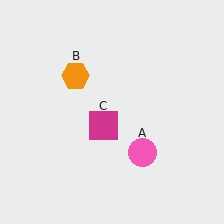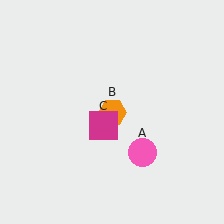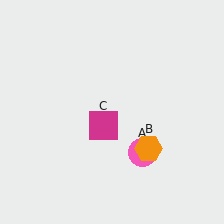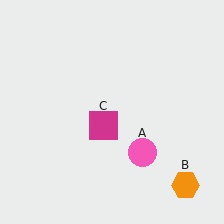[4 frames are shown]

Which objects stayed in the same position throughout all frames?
Pink circle (object A) and magenta square (object C) remained stationary.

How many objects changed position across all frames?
1 object changed position: orange hexagon (object B).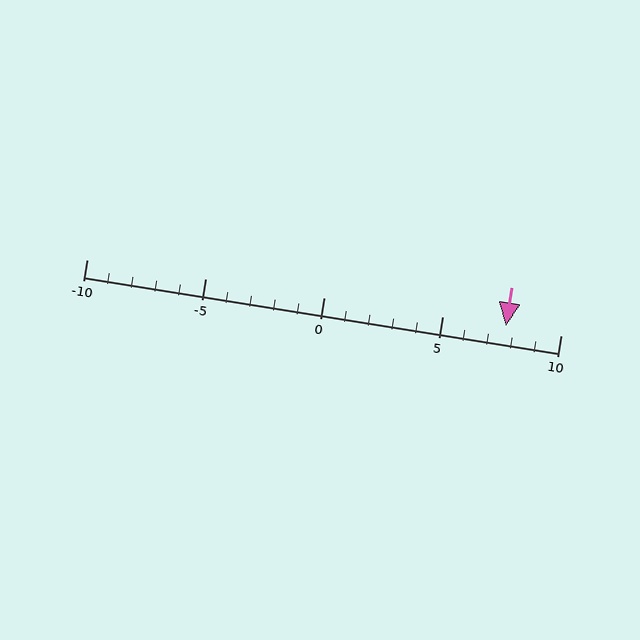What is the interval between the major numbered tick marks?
The major tick marks are spaced 5 units apart.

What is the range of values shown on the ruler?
The ruler shows values from -10 to 10.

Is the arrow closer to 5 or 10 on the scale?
The arrow is closer to 10.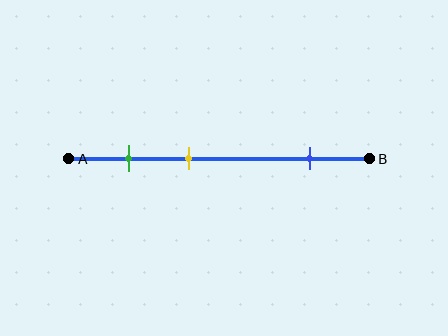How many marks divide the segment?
There are 3 marks dividing the segment.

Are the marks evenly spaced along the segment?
No, the marks are not evenly spaced.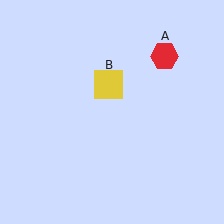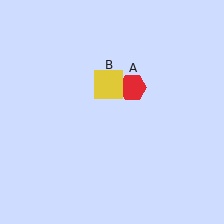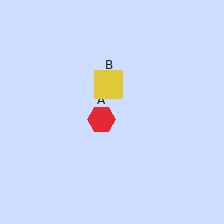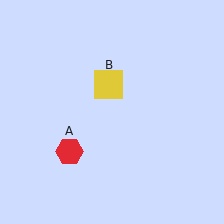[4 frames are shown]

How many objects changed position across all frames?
1 object changed position: red hexagon (object A).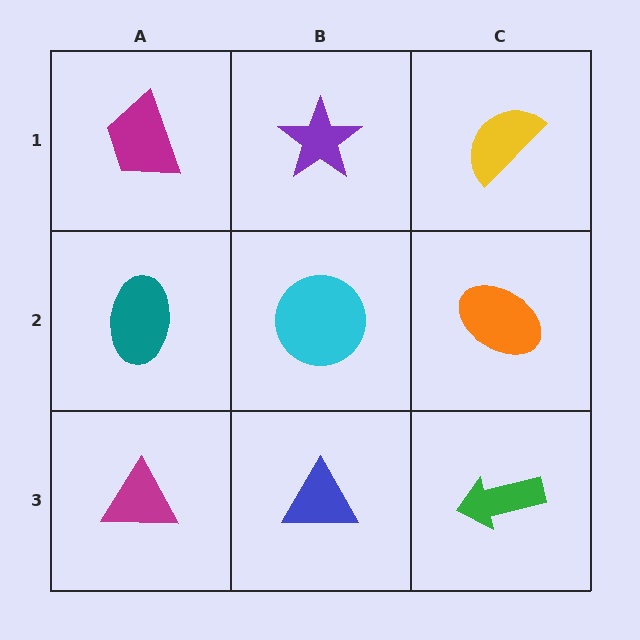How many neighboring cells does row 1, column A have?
2.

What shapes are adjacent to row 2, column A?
A magenta trapezoid (row 1, column A), a magenta triangle (row 3, column A), a cyan circle (row 2, column B).